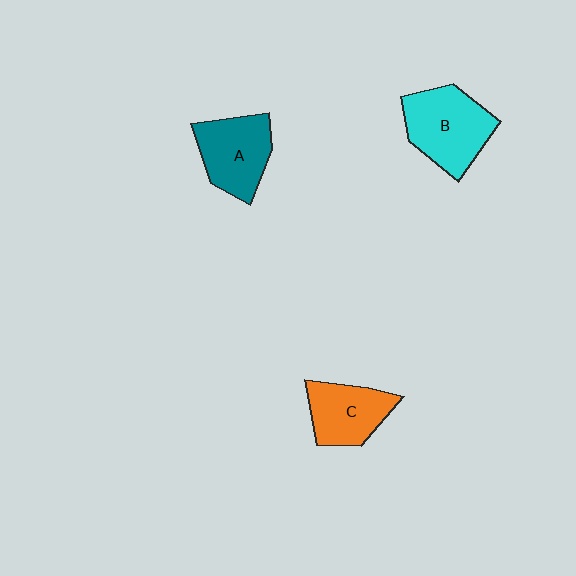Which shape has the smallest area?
Shape C (orange).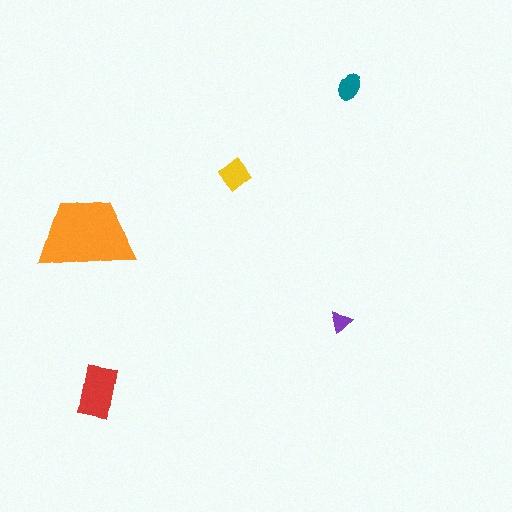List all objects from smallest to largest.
The purple triangle, the teal ellipse, the yellow diamond, the red rectangle, the orange trapezoid.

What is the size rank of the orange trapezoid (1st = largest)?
1st.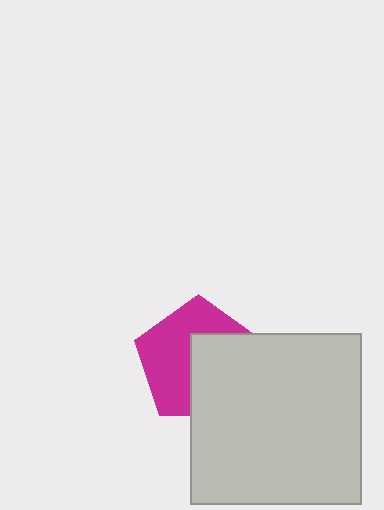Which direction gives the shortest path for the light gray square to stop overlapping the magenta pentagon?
Moving toward the lower-right gives the shortest separation.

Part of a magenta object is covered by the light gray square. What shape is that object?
It is a pentagon.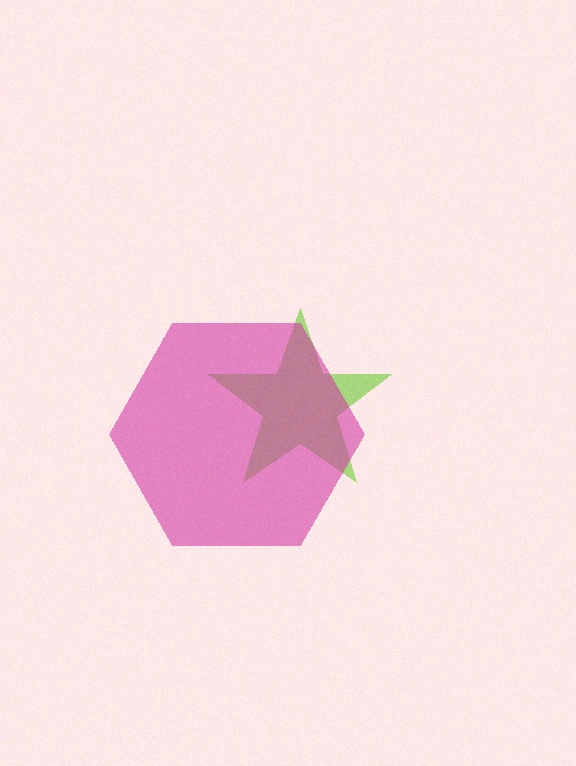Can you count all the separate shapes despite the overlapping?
Yes, there are 2 separate shapes.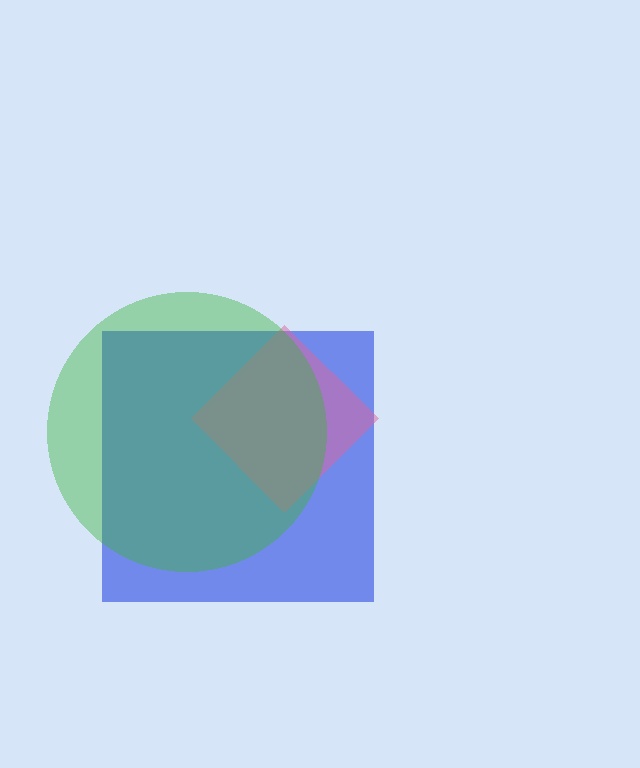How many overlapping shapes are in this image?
There are 3 overlapping shapes in the image.